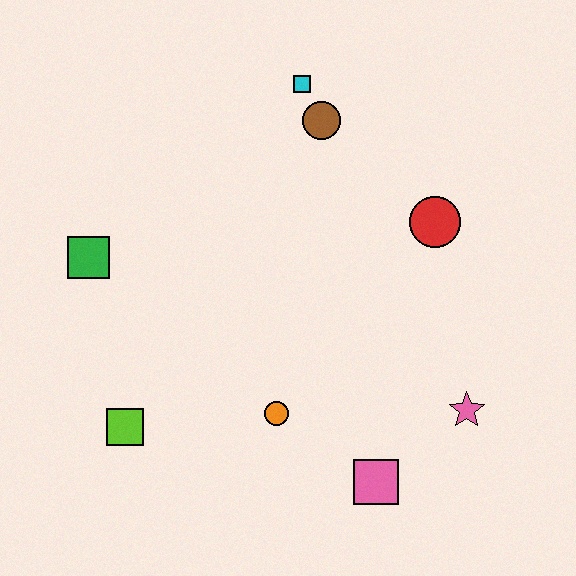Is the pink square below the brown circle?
Yes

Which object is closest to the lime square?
The orange circle is closest to the lime square.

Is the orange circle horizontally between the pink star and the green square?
Yes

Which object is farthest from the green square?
The pink star is farthest from the green square.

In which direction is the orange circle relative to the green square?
The orange circle is to the right of the green square.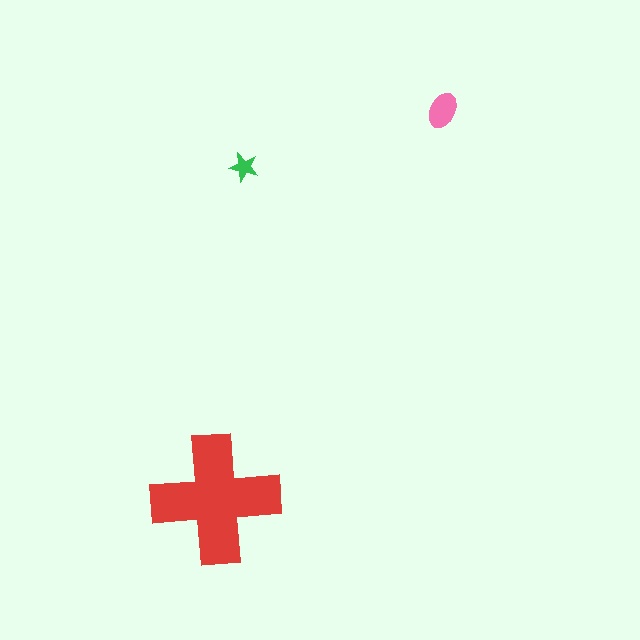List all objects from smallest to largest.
The green star, the pink ellipse, the red cross.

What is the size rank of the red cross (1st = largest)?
1st.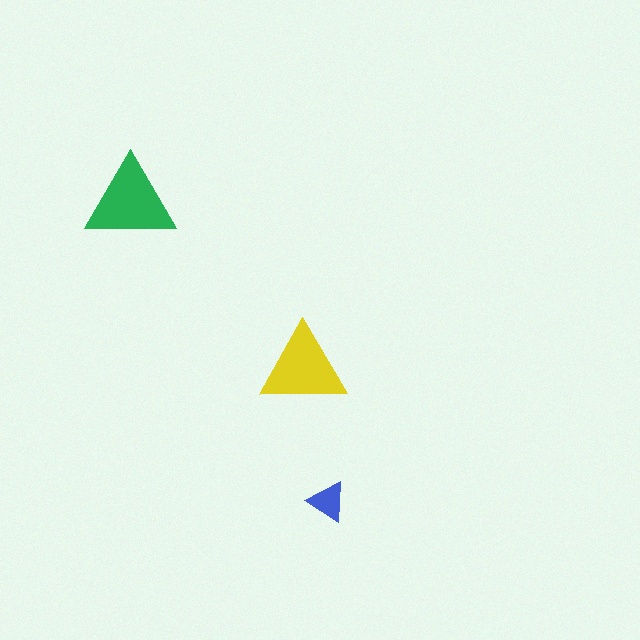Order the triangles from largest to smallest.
the green one, the yellow one, the blue one.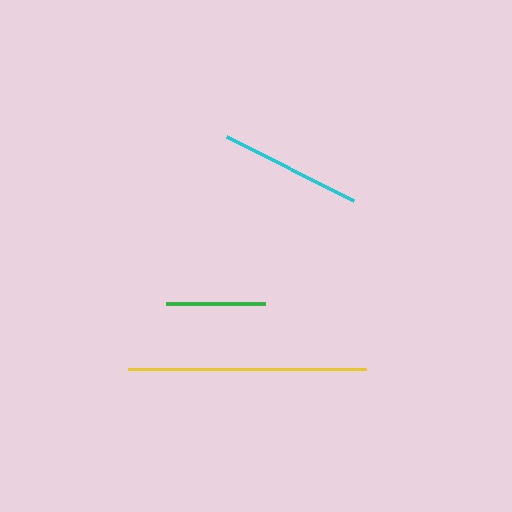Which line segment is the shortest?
The green line is the shortest at approximately 99 pixels.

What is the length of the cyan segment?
The cyan segment is approximately 142 pixels long.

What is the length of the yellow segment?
The yellow segment is approximately 238 pixels long.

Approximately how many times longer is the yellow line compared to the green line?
The yellow line is approximately 2.4 times the length of the green line.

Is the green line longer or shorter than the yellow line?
The yellow line is longer than the green line.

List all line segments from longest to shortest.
From longest to shortest: yellow, cyan, green.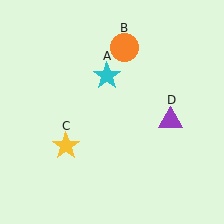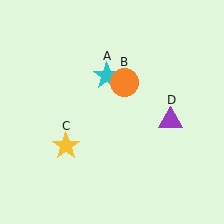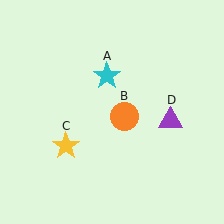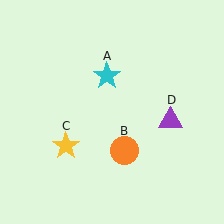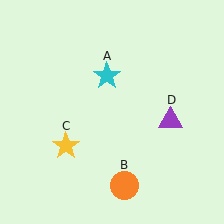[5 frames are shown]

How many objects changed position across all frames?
1 object changed position: orange circle (object B).